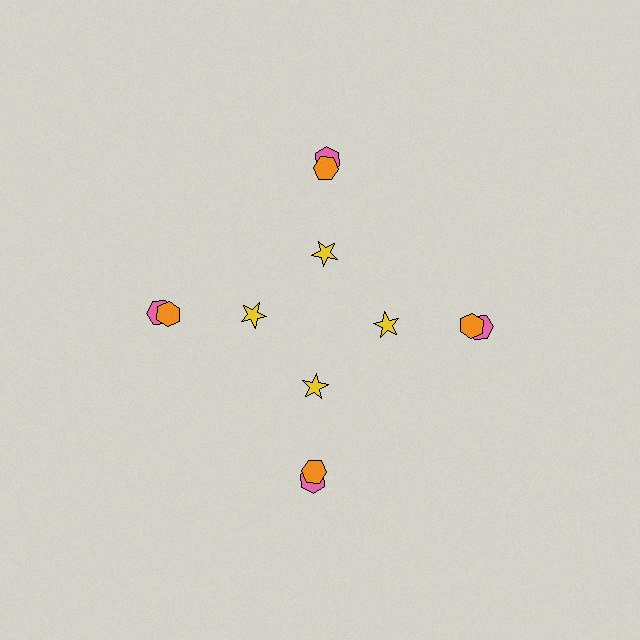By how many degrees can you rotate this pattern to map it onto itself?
The pattern maps onto itself every 90 degrees of rotation.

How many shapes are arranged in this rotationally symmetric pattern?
There are 12 shapes, arranged in 4 groups of 3.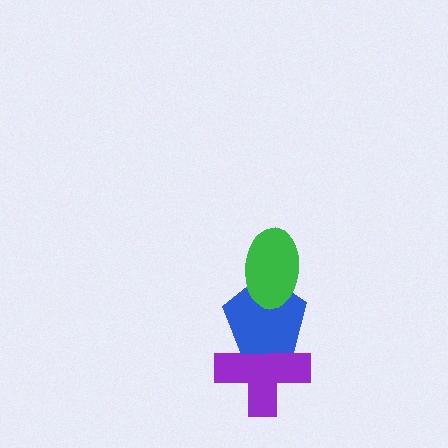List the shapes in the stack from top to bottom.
From top to bottom: the green ellipse, the blue pentagon, the purple cross.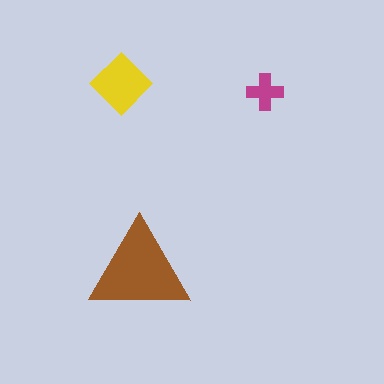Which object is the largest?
The brown triangle.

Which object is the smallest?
The magenta cross.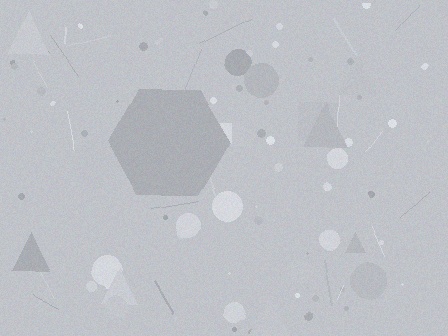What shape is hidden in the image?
A hexagon is hidden in the image.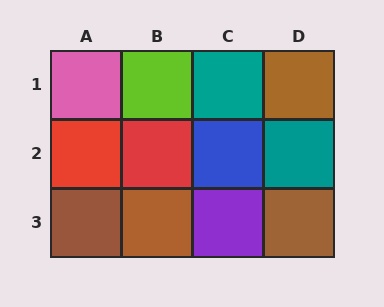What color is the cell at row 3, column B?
Brown.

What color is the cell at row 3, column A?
Brown.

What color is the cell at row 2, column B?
Red.